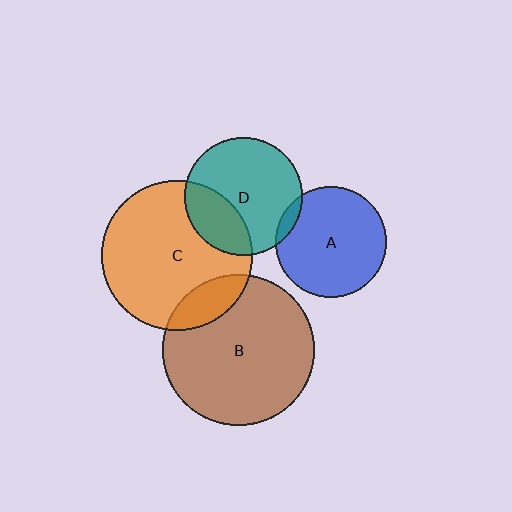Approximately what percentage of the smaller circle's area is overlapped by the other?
Approximately 15%.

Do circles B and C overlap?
Yes.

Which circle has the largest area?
Circle B (brown).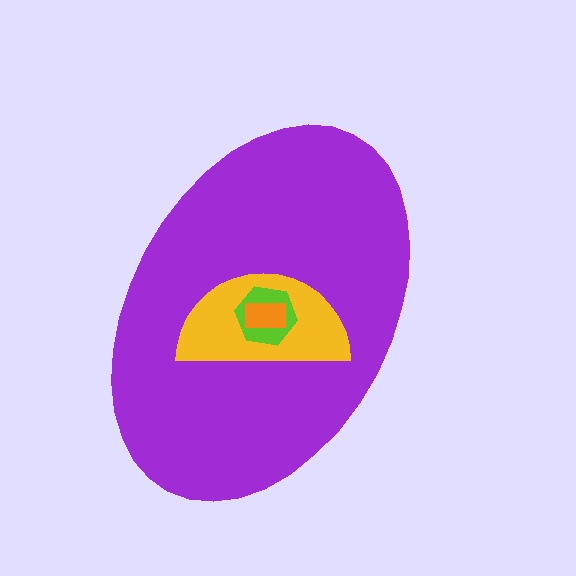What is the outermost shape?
The purple ellipse.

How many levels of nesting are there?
4.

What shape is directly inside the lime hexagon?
The orange rectangle.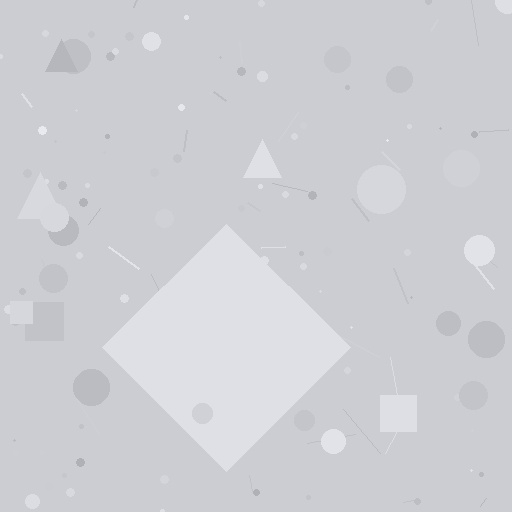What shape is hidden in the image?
A diamond is hidden in the image.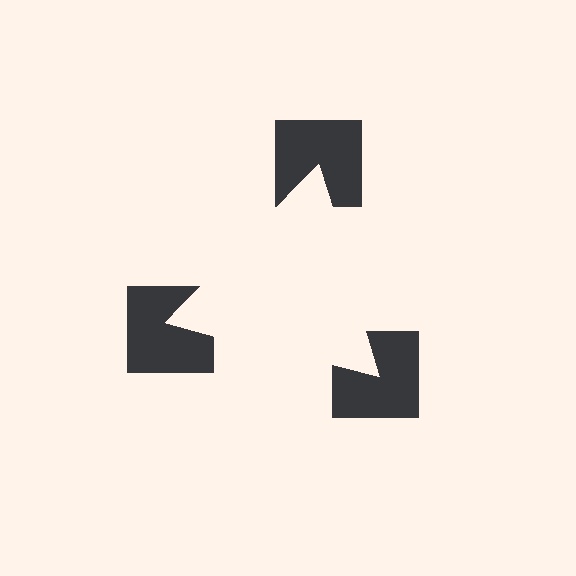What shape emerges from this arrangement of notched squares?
An illusory triangle — its edges are inferred from the aligned wedge cuts in the notched squares, not physically drawn.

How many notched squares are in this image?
There are 3 — one at each vertex of the illusory triangle.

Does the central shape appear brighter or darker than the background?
It typically appears slightly brighter than the background, even though no actual brightness change is drawn.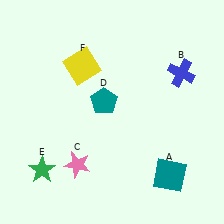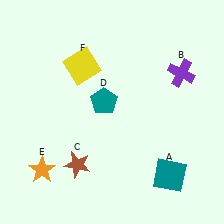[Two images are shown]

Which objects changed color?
B changed from blue to purple. C changed from pink to brown. E changed from green to orange.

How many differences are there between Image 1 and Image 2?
There are 3 differences between the two images.